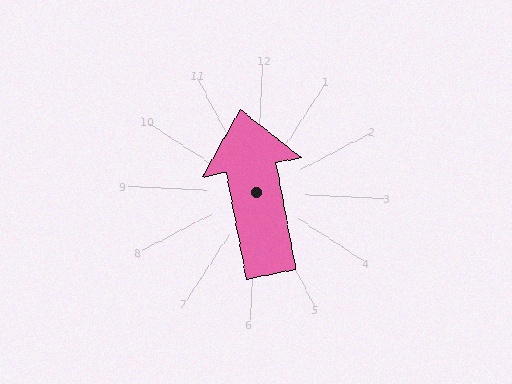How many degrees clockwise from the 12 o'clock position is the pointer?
Approximately 347 degrees.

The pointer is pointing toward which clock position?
Roughly 12 o'clock.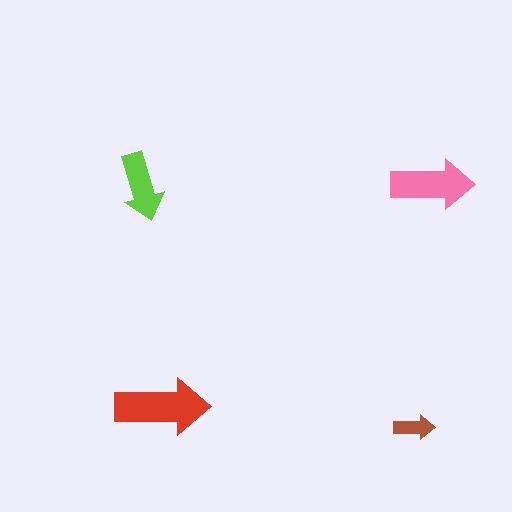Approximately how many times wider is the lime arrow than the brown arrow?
About 1.5 times wider.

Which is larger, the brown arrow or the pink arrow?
The pink one.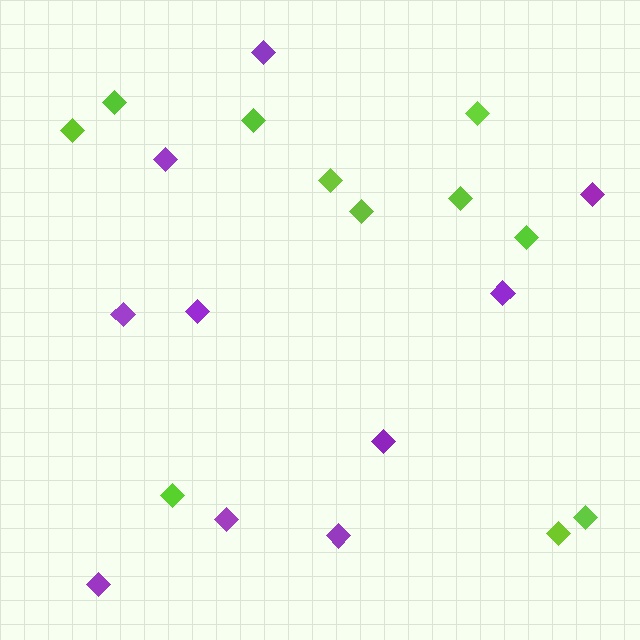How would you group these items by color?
There are 2 groups: one group of purple diamonds (10) and one group of lime diamonds (11).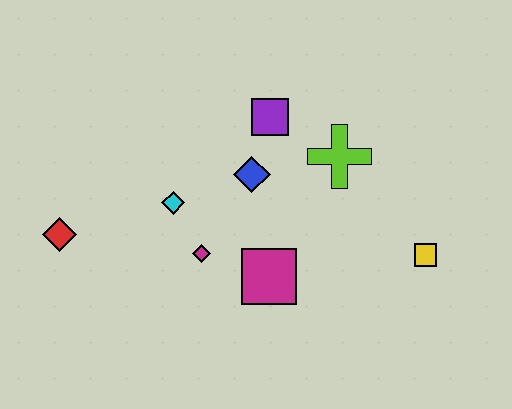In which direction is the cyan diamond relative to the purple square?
The cyan diamond is to the left of the purple square.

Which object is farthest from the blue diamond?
The red diamond is farthest from the blue diamond.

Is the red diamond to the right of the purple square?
No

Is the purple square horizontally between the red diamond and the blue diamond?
No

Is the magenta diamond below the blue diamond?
Yes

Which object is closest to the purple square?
The blue diamond is closest to the purple square.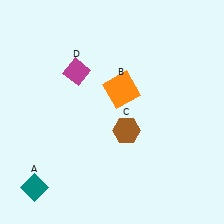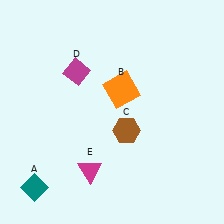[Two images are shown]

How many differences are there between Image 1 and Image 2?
There is 1 difference between the two images.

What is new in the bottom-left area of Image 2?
A magenta triangle (E) was added in the bottom-left area of Image 2.